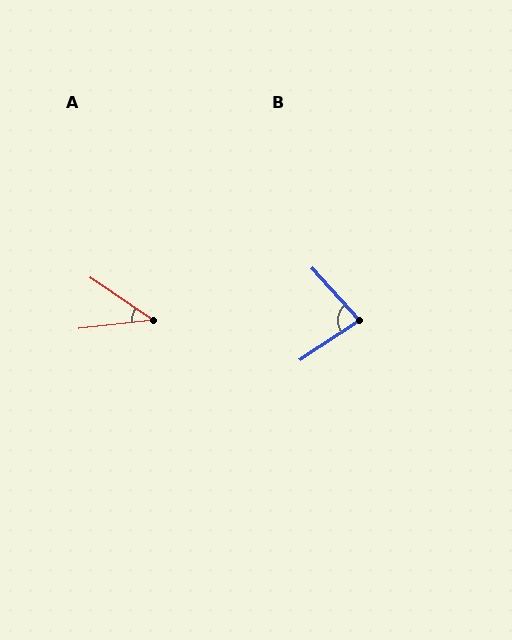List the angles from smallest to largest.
A (41°), B (81°).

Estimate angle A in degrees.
Approximately 41 degrees.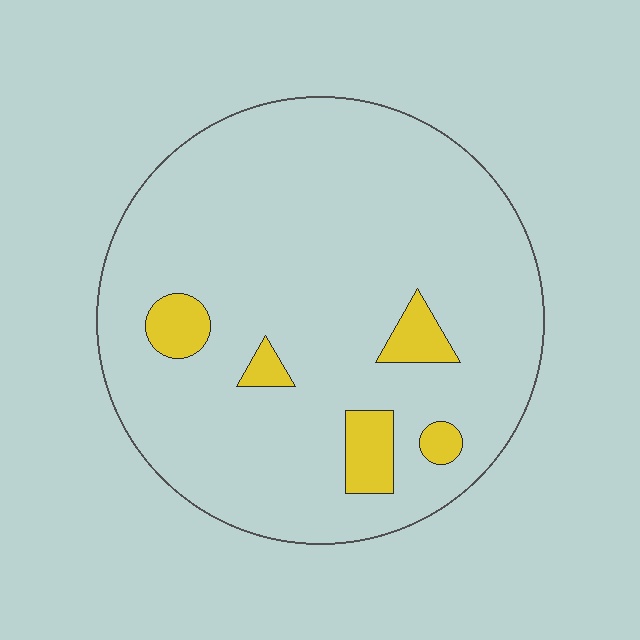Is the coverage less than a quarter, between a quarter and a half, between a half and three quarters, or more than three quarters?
Less than a quarter.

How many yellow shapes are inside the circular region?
5.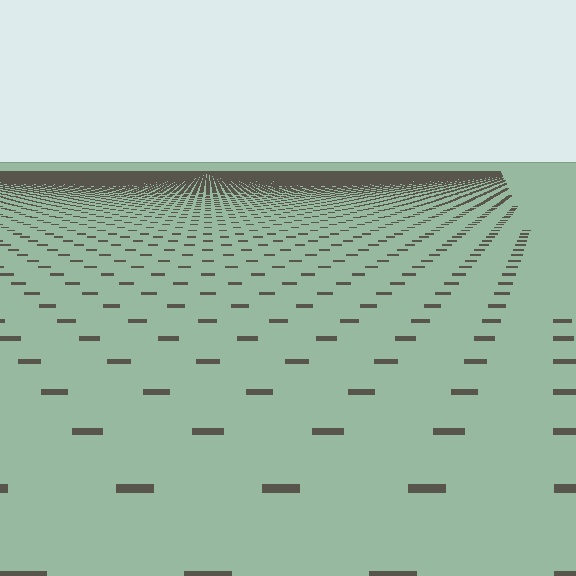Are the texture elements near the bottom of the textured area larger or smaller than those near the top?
Larger. Near the bottom, elements are closer to the viewer and appear at a bigger on-screen size.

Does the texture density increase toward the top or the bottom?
Density increases toward the top.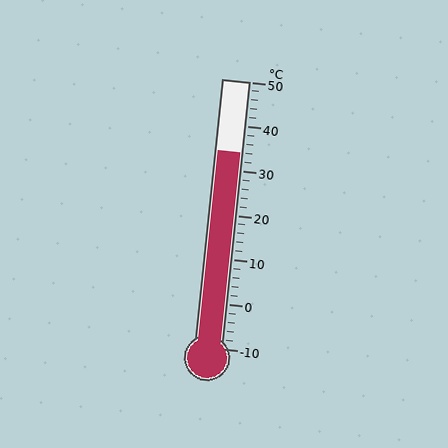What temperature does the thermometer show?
The thermometer shows approximately 34°C.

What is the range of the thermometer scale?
The thermometer scale ranges from -10°C to 50°C.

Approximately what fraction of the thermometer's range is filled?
The thermometer is filled to approximately 75% of its range.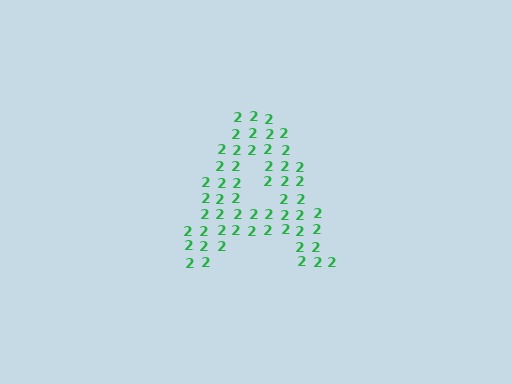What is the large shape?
The large shape is the letter A.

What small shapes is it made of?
It is made of small digit 2's.